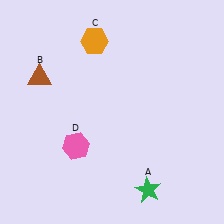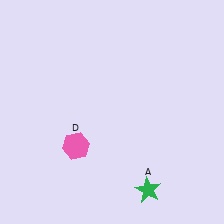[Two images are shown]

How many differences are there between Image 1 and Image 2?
There are 2 differences between the two images.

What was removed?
The brown triangle (B), the orange hexagon (C) were removed in Image 2.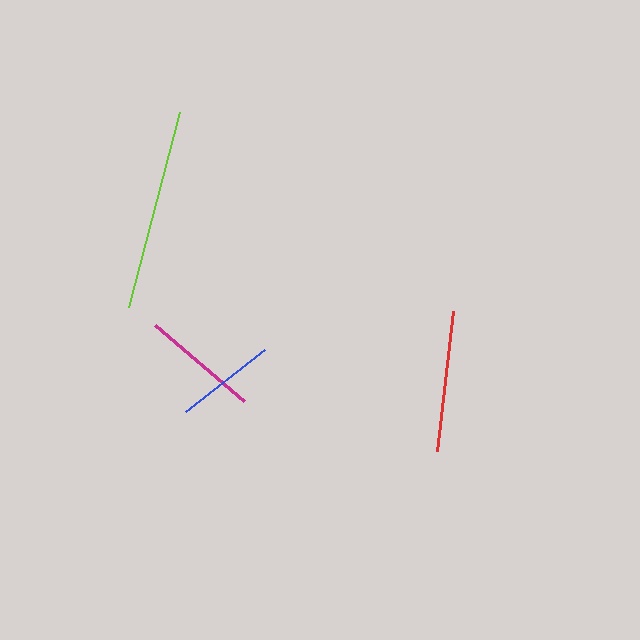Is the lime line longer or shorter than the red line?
The lime line is longer than the red line.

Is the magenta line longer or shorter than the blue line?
The magenta line is longer than the blue line.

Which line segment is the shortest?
The blue line is the shortest at approximately 100 pixels.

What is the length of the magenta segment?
The magenta segment is approximately 117 pixels long.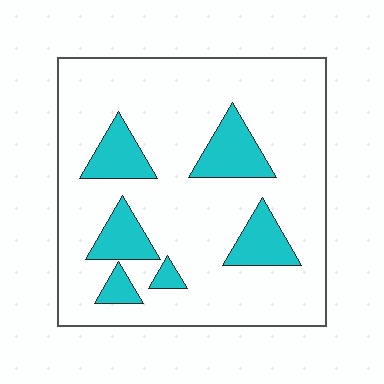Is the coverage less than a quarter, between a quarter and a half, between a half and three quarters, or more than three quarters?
Less than a quarter.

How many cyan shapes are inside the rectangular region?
6.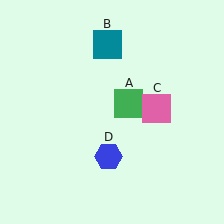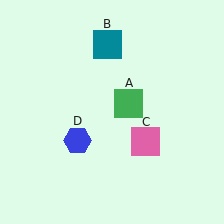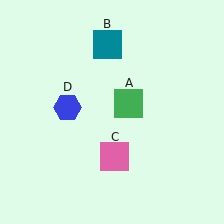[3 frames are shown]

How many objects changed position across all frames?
2 objects changed position: pink square (object C), blue hexagon (object D).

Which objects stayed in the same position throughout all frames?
Green square (object A) and teal square (object B) remained stationary.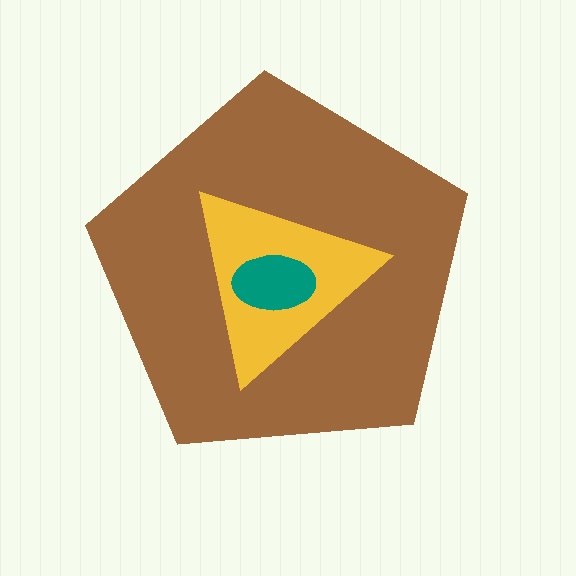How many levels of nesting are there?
3.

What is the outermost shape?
The brown pentagon.